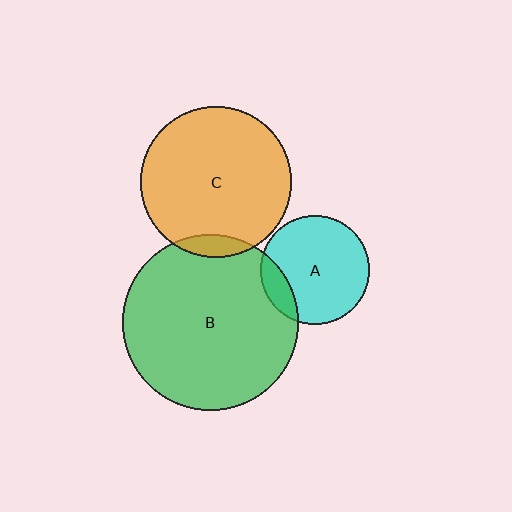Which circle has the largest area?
Circle B (green).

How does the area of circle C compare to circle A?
Approximately 1.9 times.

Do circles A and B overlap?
Yes.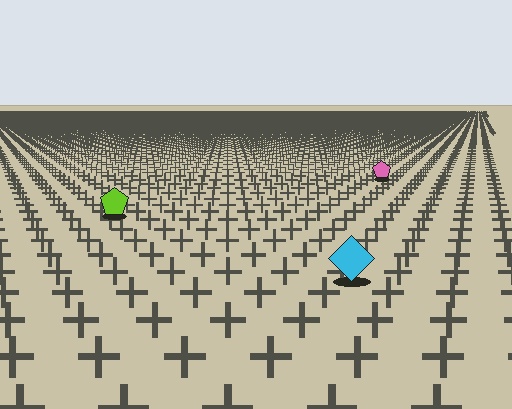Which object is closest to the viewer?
The cyan diamond is closest. The texture marks near it are larger and more spread out.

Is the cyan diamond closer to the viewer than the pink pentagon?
Yes. The cyan diamond is closer — you can tell from the texture gradient: the ground texture is coarser near it.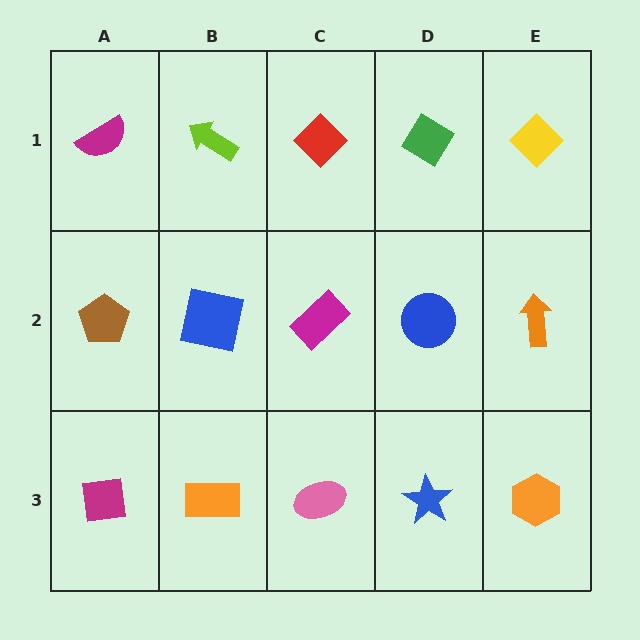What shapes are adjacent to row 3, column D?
A blue circle (row 2, column D), a pink ellipse (row 3, column C), an orange hexagon (row 3, column E).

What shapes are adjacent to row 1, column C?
A magenta rectangle (row 2, column C), a lime arrow (row 1, column B), a green diamond (row 1, column D).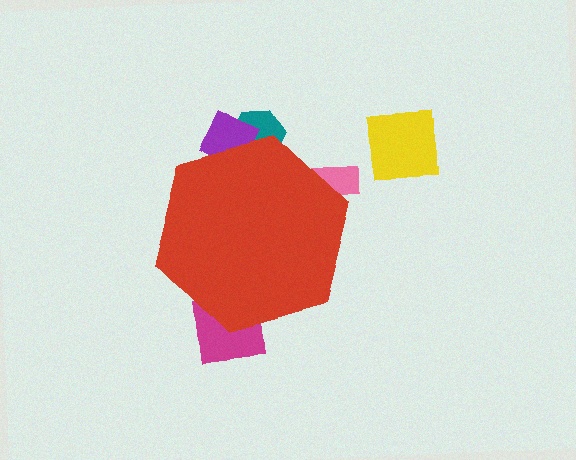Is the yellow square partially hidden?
No, the yellow square is fully visible.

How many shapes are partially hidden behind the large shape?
4 shapes are partially hidden.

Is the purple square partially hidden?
Yes, the purple square is partially hidden behind the red hexagon.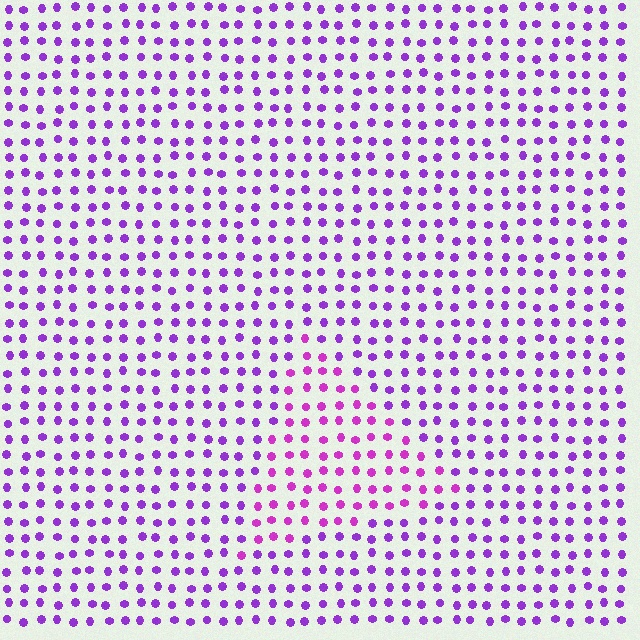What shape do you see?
I see a triangle.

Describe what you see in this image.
The image is filled with small purple elements in a uniform arrangement. A triangle-shaped region is visible where the elements are tinted to a slightly different hue, forming a subtle color boundary.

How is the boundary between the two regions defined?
The boundary is defined purely by a slight shift in hue (about 27 degrees). Spacing, size, and orientation are identical on both sides.